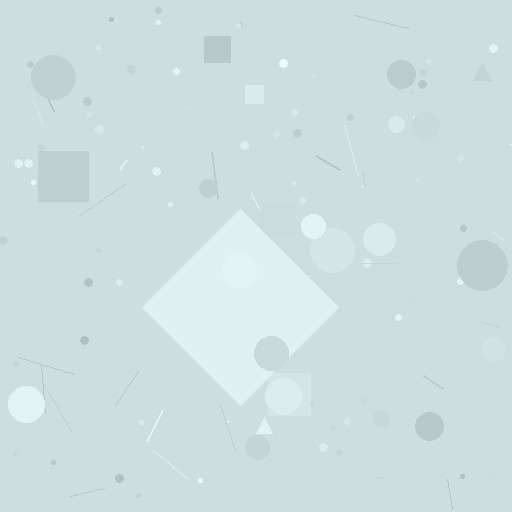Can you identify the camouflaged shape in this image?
The camouflaged shape is a diamond.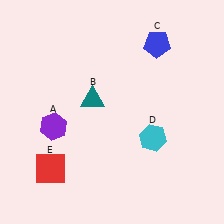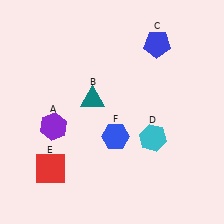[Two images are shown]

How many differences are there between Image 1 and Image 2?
There is 1 difference between the two images.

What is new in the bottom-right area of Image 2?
A blue hexagon (F) was added in the bottom-right area of Image 2.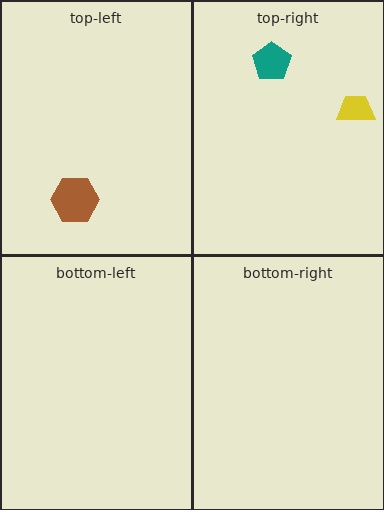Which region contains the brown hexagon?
The top-left region.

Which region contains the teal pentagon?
The top-right region.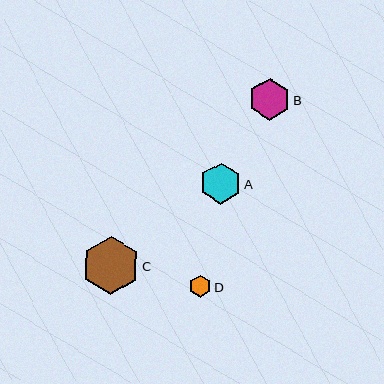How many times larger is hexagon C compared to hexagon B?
Hexagon C is approximately 1.4 times the size of hexagon B.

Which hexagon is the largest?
Hexagon C is the largest with a size of approximately 58 pixels.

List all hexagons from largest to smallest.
From largest to smallest: C, B, A, D.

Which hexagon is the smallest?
Hexagon D is the smallest with a size of approximately 22 pixels.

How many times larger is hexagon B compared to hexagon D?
Hexagon B is approximately 1.9 times the size of hexagon D.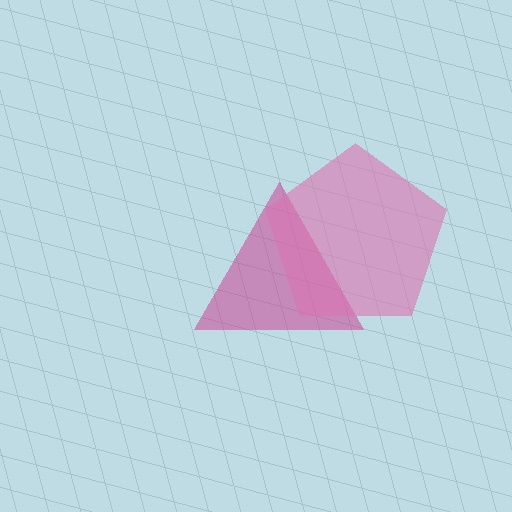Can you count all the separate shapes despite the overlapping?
Yes, there are 2 separate shapes.